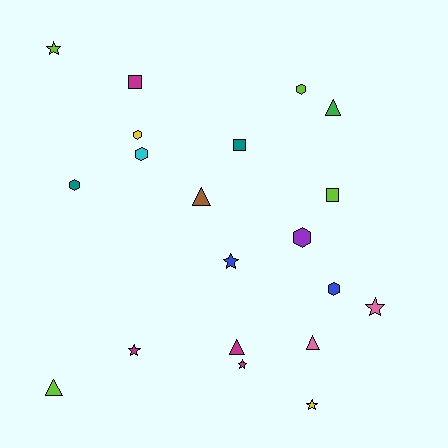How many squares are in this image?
There are 3 squares.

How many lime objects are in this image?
There are 4 lime objects.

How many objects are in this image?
There are 20 objects.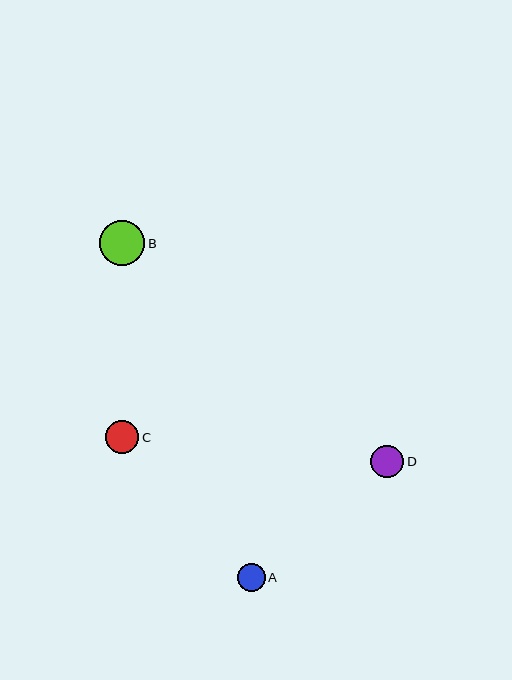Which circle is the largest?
Circle B is the largest with a size of approximately 45 pixels.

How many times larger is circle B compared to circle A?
Circle B is approximately 1.6 times the size of circle A.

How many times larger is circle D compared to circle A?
Circle D is approximately 1.2 times the size of circle A.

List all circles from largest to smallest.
From largest to smallest: B, C, D, A.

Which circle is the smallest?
Circle A is the smallest with a size of approximately 28 pixels.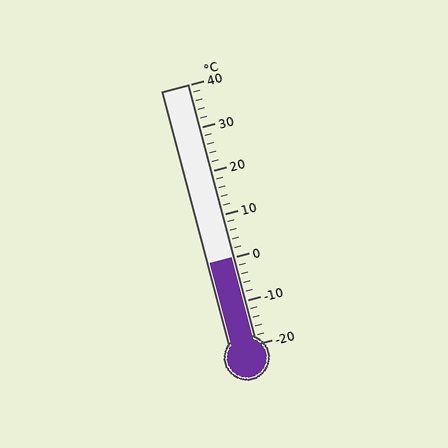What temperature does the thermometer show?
The thermometer shows approximately 0°C.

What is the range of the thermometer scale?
The thermometer scale ranges from -20°C to 40°C.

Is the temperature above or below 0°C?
The temperature is at 0°C.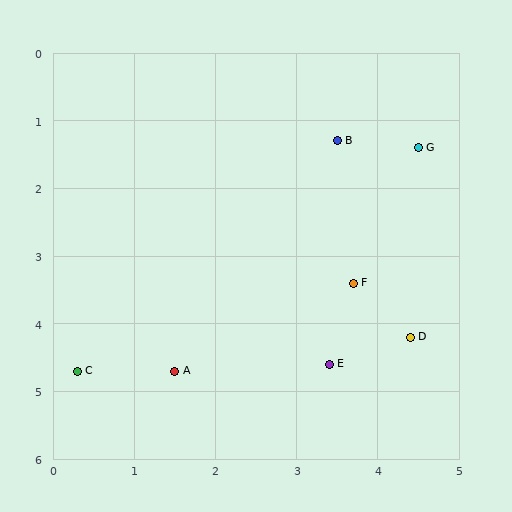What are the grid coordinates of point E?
Point E is at approximately (3.4, 4.6).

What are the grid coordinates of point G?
Point G is at approximately (4.5, 1.4).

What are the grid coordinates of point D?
Point D is at approximately (4.4, 4.2).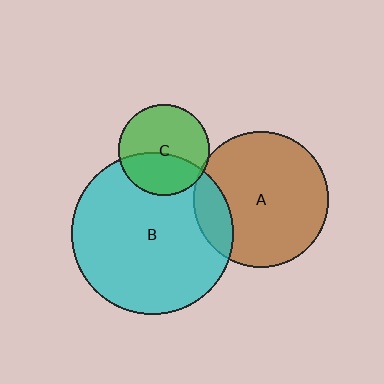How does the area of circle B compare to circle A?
Approximately 1.4 times.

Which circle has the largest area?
Circle B (cyan).